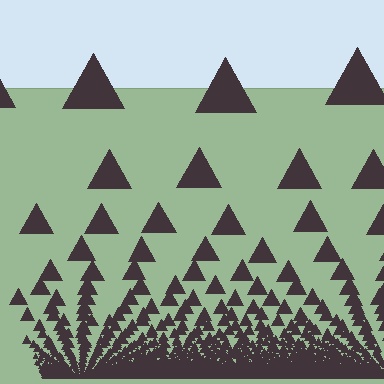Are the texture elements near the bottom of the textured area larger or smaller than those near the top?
Smaller. The gradient is inverted — elements near the bottom are smaller and denser.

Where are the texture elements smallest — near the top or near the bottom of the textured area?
Near the bottom.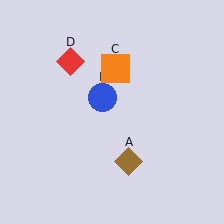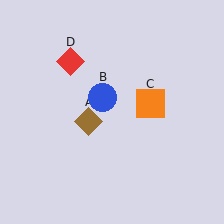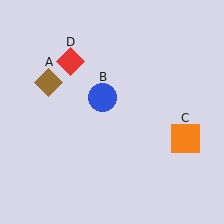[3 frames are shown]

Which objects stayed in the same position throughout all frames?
Blue circle (object B) and red diamond (object D) remained stationary.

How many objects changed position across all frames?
2 objects changed position: brown diamond (object A), orange square (object C).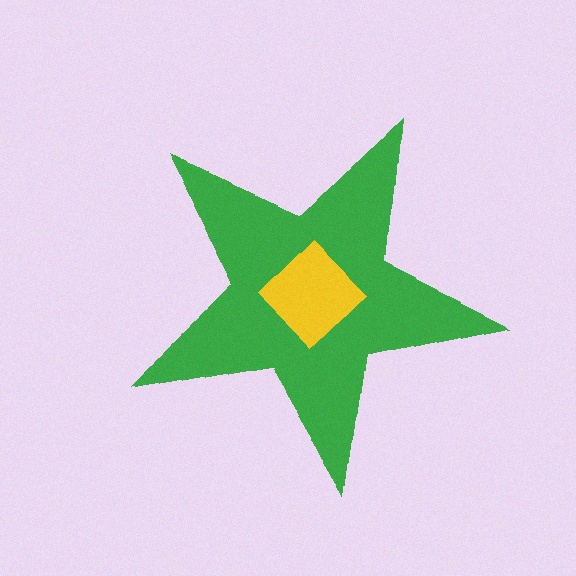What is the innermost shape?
The yellow diamond.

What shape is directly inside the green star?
The yellow diamond.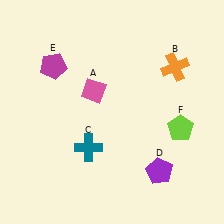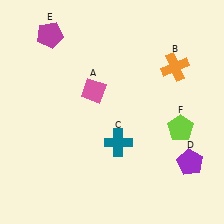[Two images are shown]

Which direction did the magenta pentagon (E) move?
The magenta pentagon (E) moved up.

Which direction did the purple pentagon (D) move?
The purple pentagon (D) moved right.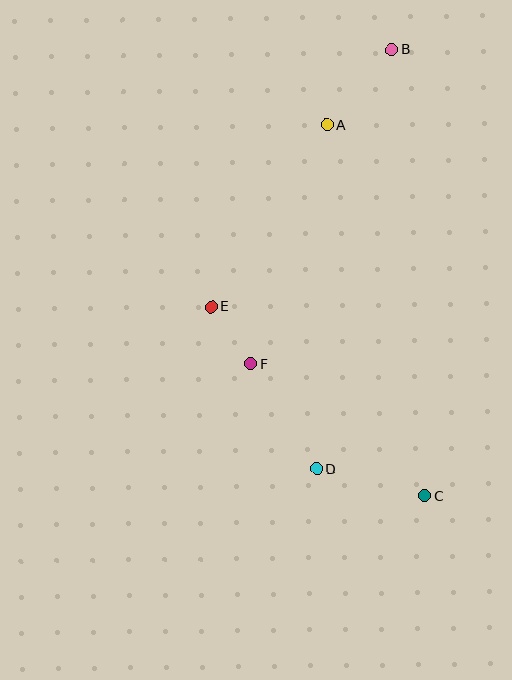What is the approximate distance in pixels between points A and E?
The distance between A and E is approximately 216 pixels.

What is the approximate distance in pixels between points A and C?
The distance between A and C is approximately 383 pixels.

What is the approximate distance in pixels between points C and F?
The distance between C and F is approximately 218 pixels.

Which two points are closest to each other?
Points E and F are closest to each other.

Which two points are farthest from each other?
Points B and C are farthest from each other.